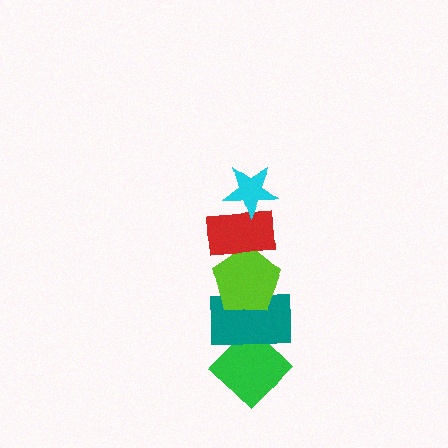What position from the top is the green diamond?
The green diamond is 5th from the top.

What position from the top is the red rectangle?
The red rectangle is 2nd from the top.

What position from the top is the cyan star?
The cyan star is 1st from the top.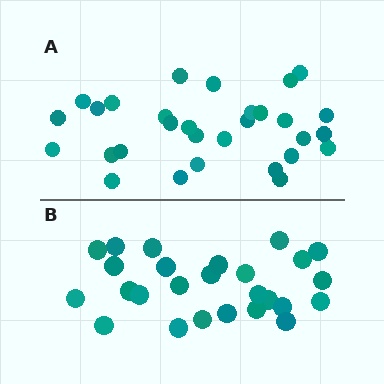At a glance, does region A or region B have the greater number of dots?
Region A (the top region) has more dots.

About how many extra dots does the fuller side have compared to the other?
Region A has about 4 more dots than region B.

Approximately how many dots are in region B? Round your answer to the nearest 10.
About 30 dots. (The exact count is 26, which rounds to 30.)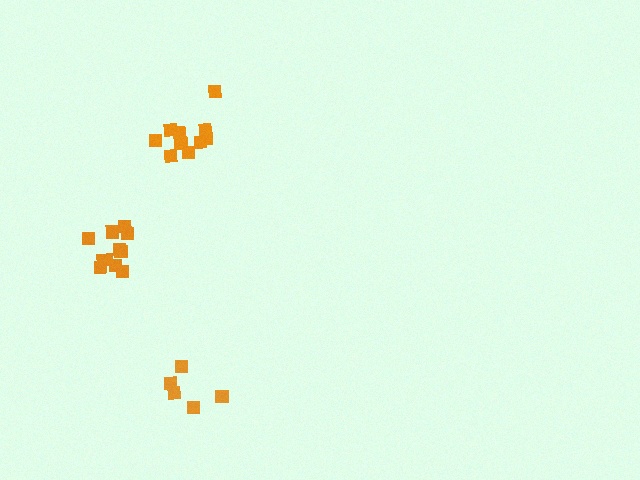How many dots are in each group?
Group 1: 11 dots, Group 2: 5 dots, Group 3: 11 dots (27 total).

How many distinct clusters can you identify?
There are 3 distinct clusters.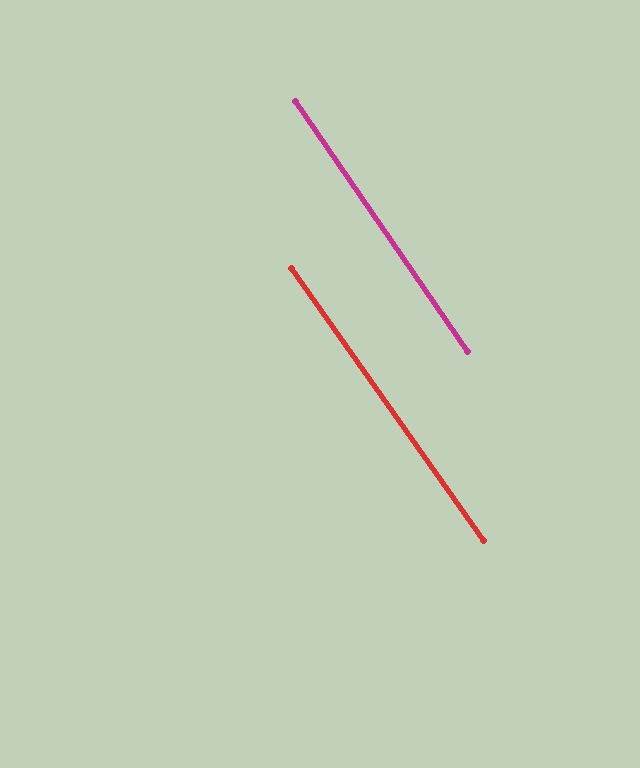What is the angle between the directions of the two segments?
Approximately 1 degree.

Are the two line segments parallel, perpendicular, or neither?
Parallel — their directions differ by only 0.6°.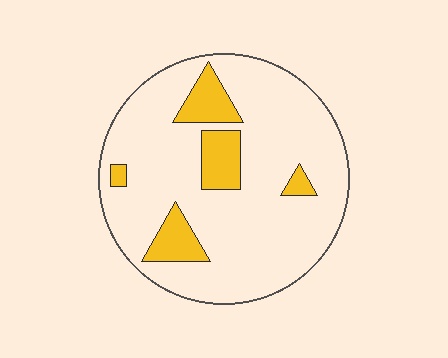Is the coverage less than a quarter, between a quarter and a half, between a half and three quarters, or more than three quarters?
Less than a quarter.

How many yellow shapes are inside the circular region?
5.